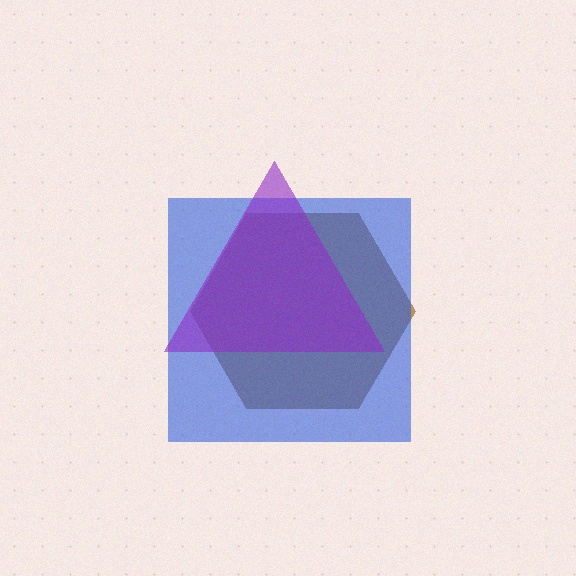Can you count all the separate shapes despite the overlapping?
Yes, there are 3 separate shapes.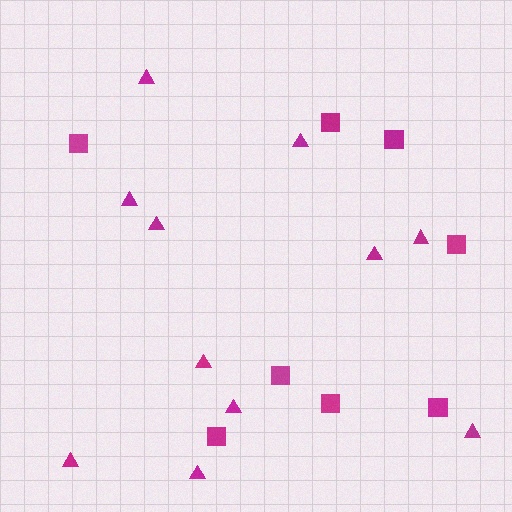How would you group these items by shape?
There are 2 groups: one group of squares (8) and one group of triangles (11).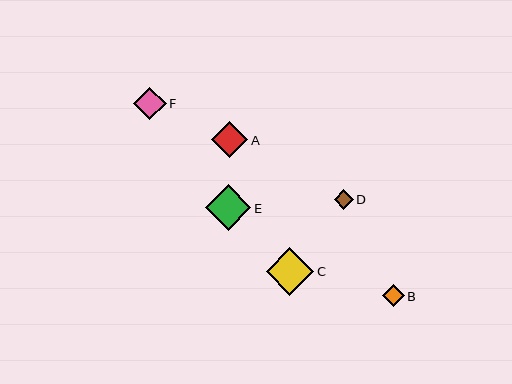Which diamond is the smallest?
Diamond D is the smallest with a size of approximately 19 pixels.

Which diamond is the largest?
Diamond C is the largest with a size of approximately 48 pixels.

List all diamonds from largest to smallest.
From largest to smallest: C, E, A, F, B, D.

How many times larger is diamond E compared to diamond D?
Diamond E is approximately 2.4 times the size of diamond D.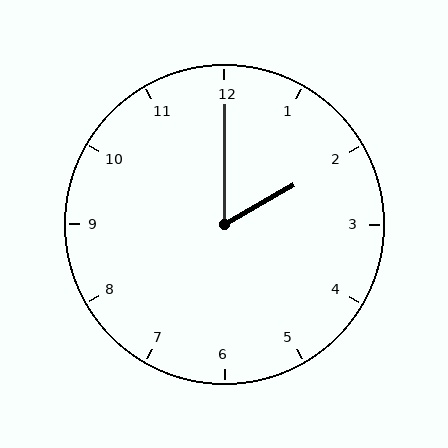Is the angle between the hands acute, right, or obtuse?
It is acute.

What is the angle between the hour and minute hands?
Approximately 60 degrees.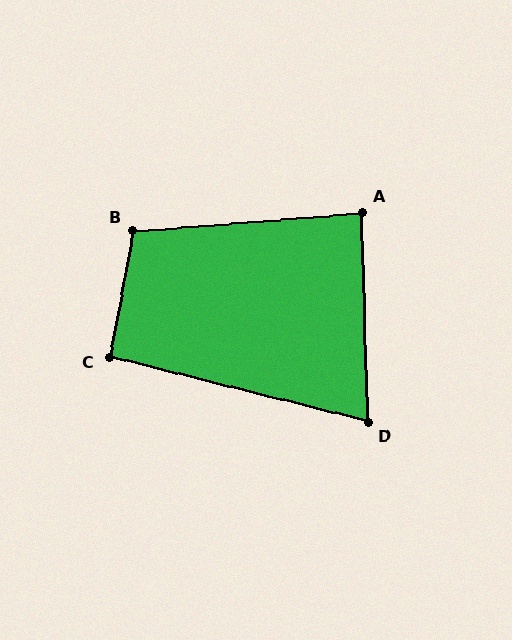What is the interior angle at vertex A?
Approximately 87 degrees (approximately right).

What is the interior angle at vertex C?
Approximately 93 degrees (approximately right).